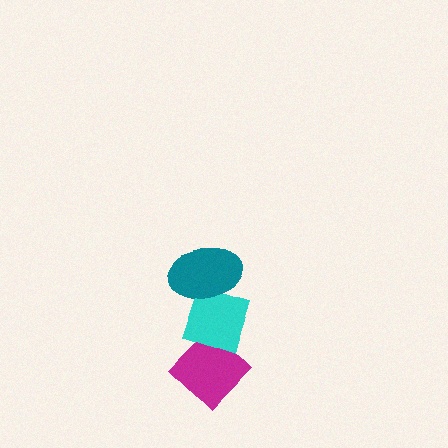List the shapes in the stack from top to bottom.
From top to bottom: the teal ellipse, the cyan diamond, the magenta diamond.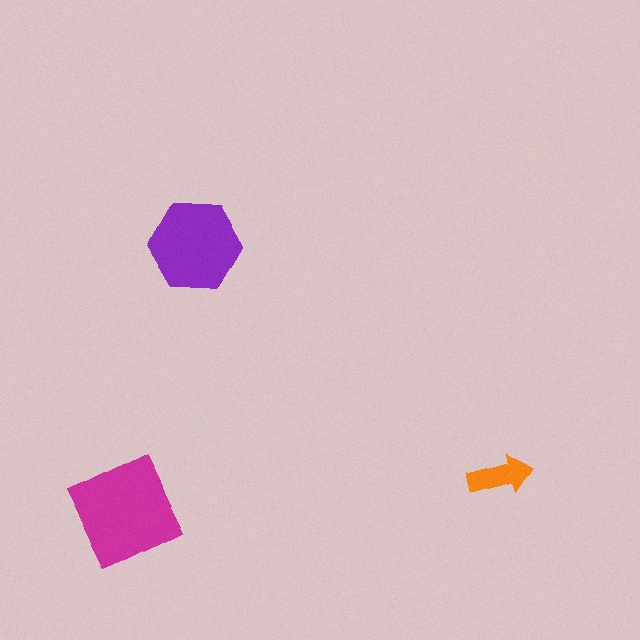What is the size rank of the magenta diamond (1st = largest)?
1st.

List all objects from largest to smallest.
The magenta diamond, the purple hexagon, the orange arrow.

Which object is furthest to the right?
The orange arrow is rightmost.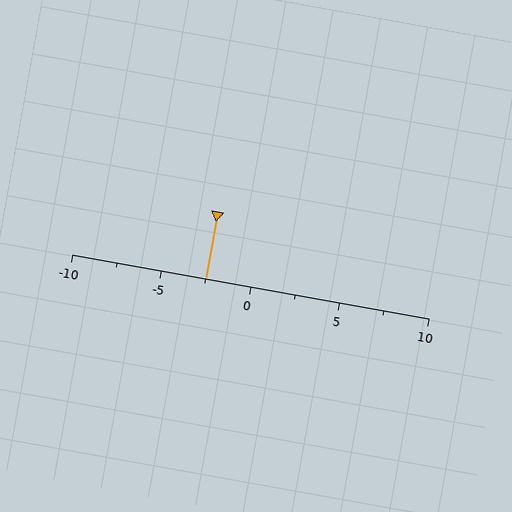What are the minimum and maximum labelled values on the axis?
The axis runs from -10 to 10.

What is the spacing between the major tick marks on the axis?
The major ticks are spaced 5 apart.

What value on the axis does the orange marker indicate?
The marker indicates approximately -2.5.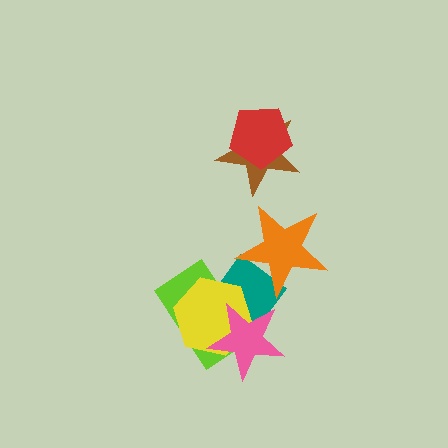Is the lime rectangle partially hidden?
Yes, it is partially covered by another shape.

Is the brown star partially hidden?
Yes, it is partially covered by another shape.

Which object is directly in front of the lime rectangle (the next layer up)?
The teal diamond is directly in front of the lime rectangle.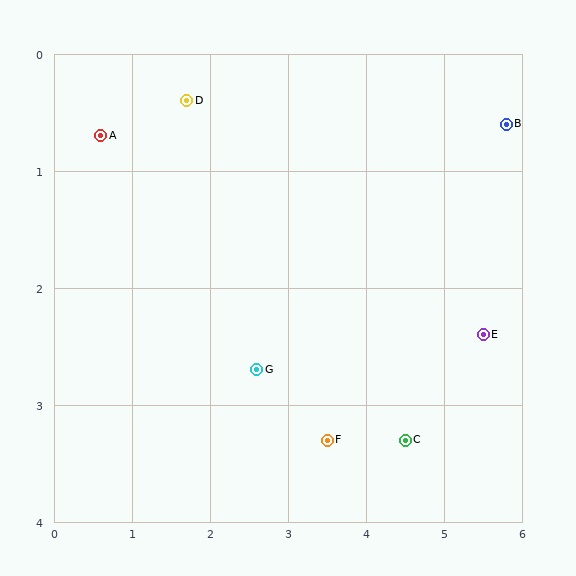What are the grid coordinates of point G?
Point G is at approximately (2.6, 2.7).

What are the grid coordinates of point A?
Point A is at approximately (0.6, 0.7).